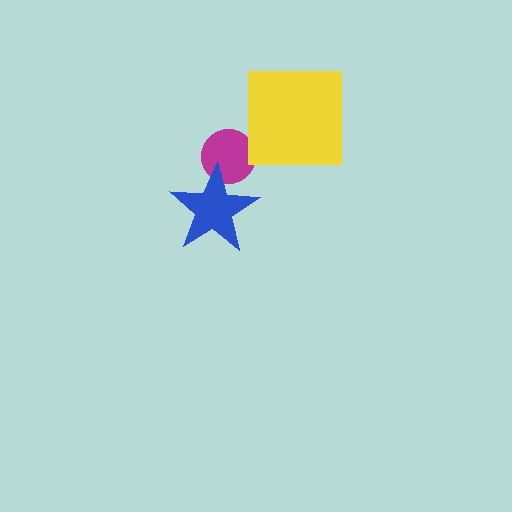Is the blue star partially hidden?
No, no other shape covers it.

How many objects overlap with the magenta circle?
1 object overlaps with the magenta circle.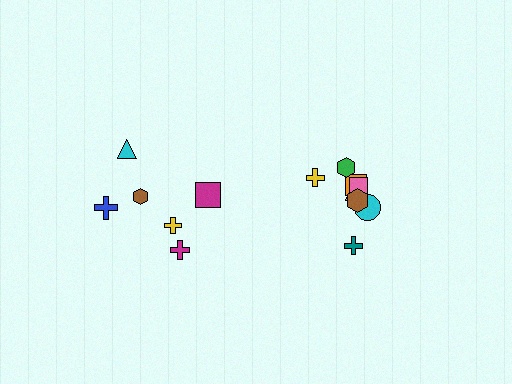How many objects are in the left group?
There are 6 objects.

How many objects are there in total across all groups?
There are 14 objects.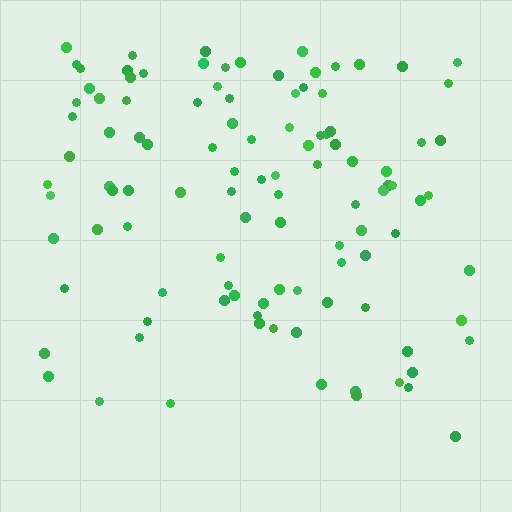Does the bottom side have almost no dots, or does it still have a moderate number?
Still a moderate number, just noticeably fewer than the top.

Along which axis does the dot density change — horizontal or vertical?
Vertical.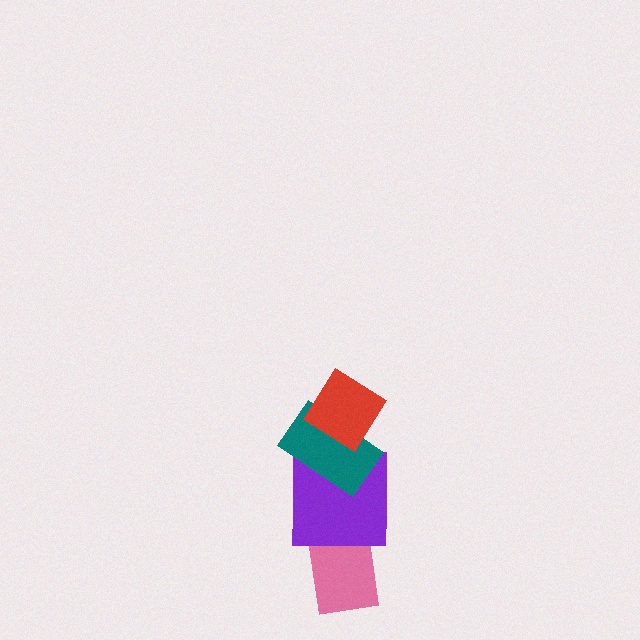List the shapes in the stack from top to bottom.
From top to bottom: the red diamond, the teal rectangle, the purple square, the pink rectangle.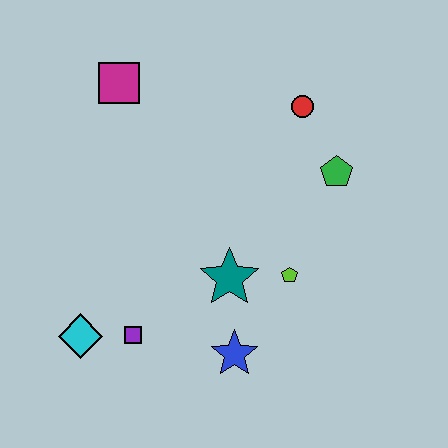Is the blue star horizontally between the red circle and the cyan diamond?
Yes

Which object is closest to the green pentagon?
The red circle is closest to the green pentagon.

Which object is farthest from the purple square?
The red circle is farthest from the purple square.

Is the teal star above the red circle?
No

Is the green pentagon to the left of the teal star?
No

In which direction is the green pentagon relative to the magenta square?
The green pentagon is to the right of the magenta square.